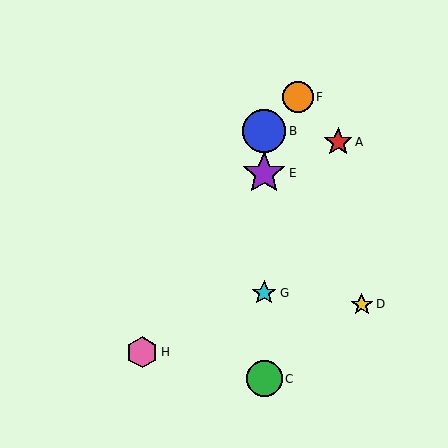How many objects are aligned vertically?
4 objects (B, C, E, G) are aligned vertically.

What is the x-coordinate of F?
Object F is at x≈298.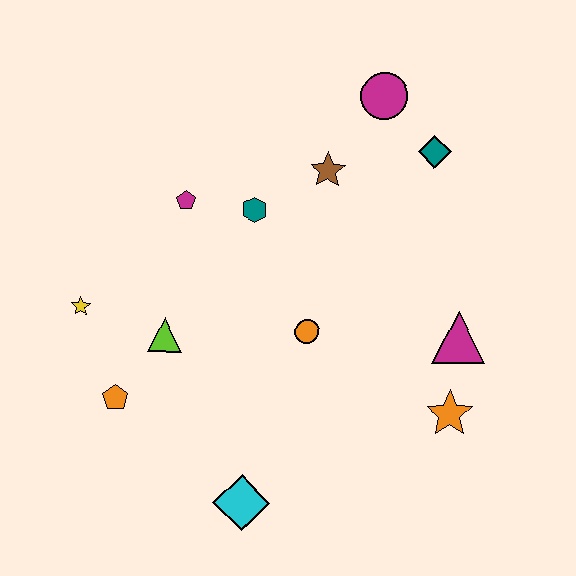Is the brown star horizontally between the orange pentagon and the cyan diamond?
No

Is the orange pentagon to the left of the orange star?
Yes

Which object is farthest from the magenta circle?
The cyan diamond is farthest from the magenta circle.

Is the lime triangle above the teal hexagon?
No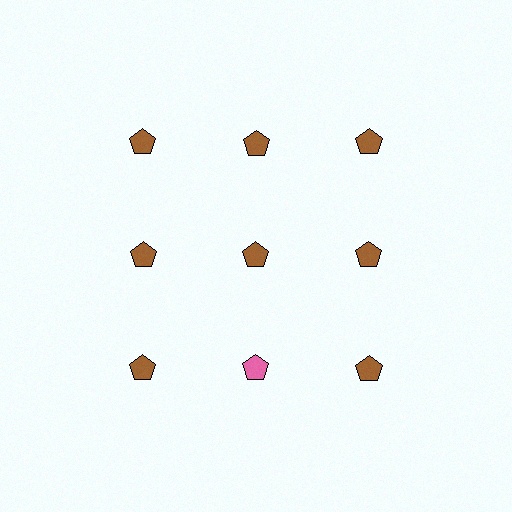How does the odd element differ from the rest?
It has a different color: pink instead of brown.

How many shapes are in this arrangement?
There are 9 shapes arranged in a grid pattern.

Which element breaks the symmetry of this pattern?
The pink pentagon in the third row, second from left column breaks the symmetry. All other shapes are brown pentagons.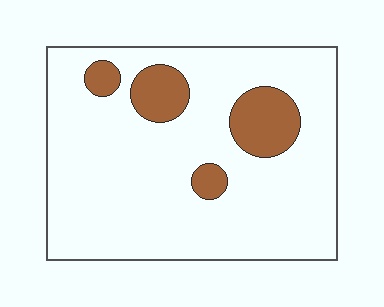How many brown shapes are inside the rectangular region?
4.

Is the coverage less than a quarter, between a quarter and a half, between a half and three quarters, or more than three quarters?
Less than a quarter.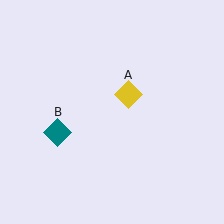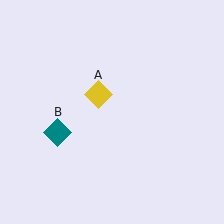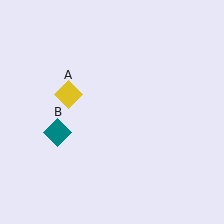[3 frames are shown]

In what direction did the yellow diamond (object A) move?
The yellow diamond (object A) moved left.